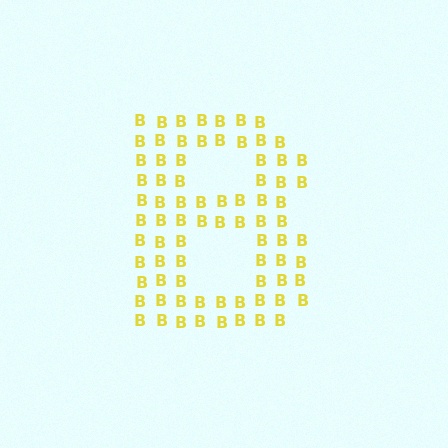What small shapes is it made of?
It is made of small letter B's.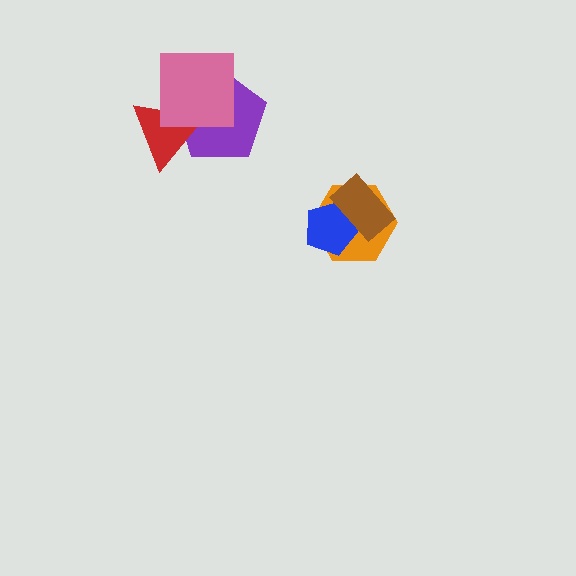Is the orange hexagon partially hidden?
Yes, it is partially covered by another shape.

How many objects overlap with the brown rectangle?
2 objects overlap with the brown rectangle.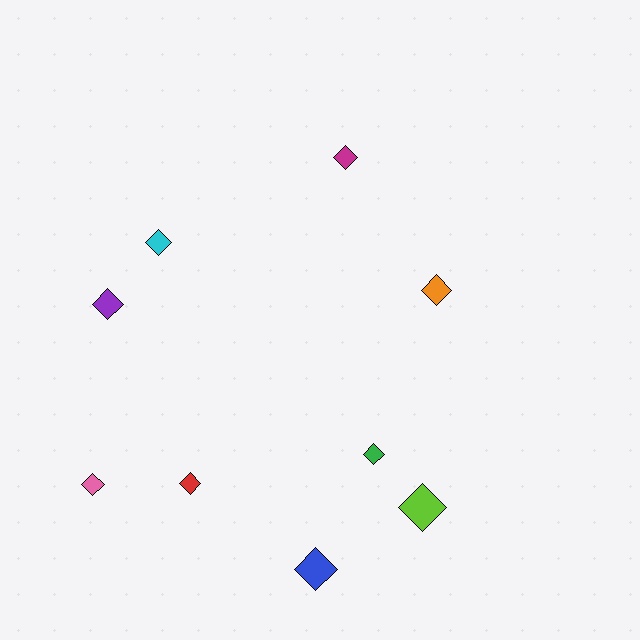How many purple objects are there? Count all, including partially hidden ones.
There is 1 purple object.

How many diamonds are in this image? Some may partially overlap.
There are 9 diamonds.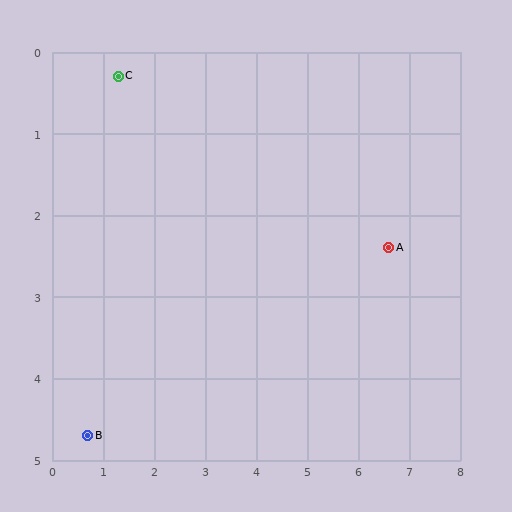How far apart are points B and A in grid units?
Points B and A are about 6.3 grid units apart.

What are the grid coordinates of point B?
Point B is at approximately (0.7, 4.7).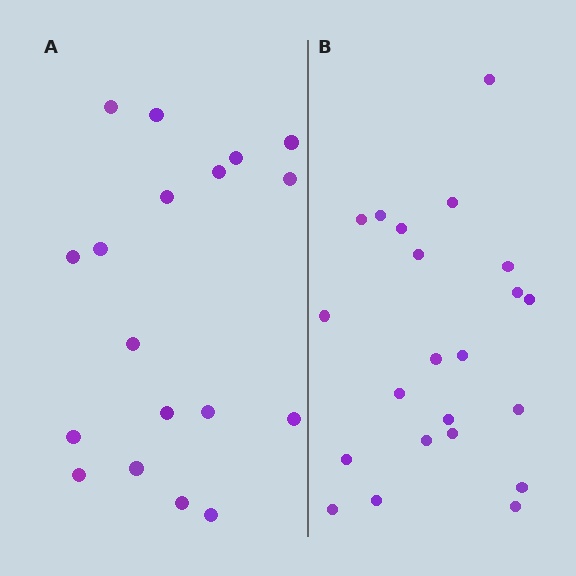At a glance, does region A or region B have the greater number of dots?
Region B (the right region) has more dots.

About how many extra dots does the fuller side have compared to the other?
Region B has about 4 more dots than region A.